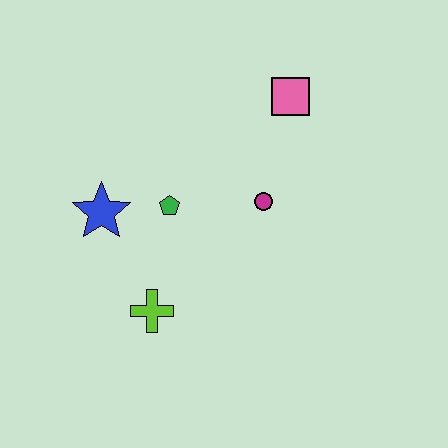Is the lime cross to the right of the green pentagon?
No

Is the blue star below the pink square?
Yes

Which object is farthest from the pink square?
The lime cross is farthest from the pink square.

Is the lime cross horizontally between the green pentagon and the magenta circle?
No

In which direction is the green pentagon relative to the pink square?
The green pentagon is to the left of the pink square.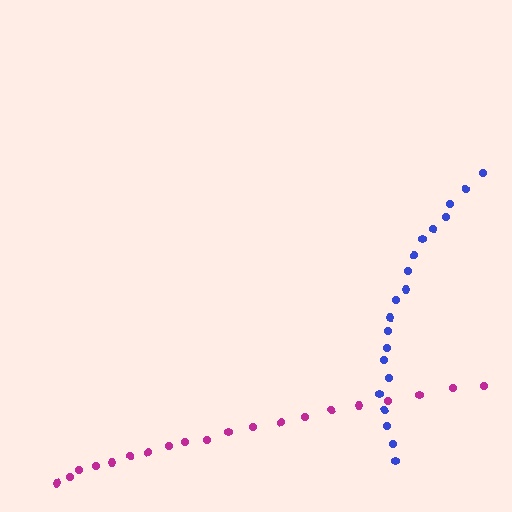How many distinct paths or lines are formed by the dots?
There are 2 distinct paths.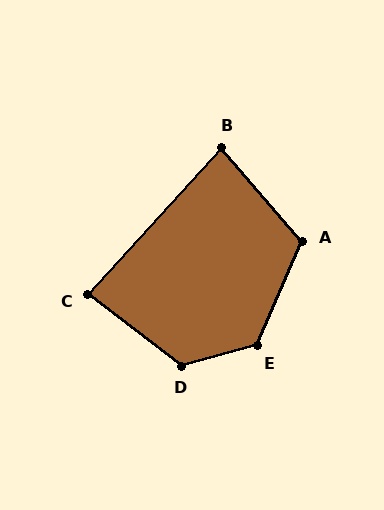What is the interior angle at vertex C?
Approximately 85 degrees (approximately right).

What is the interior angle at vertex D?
Approximately 127 degrees (obtuse).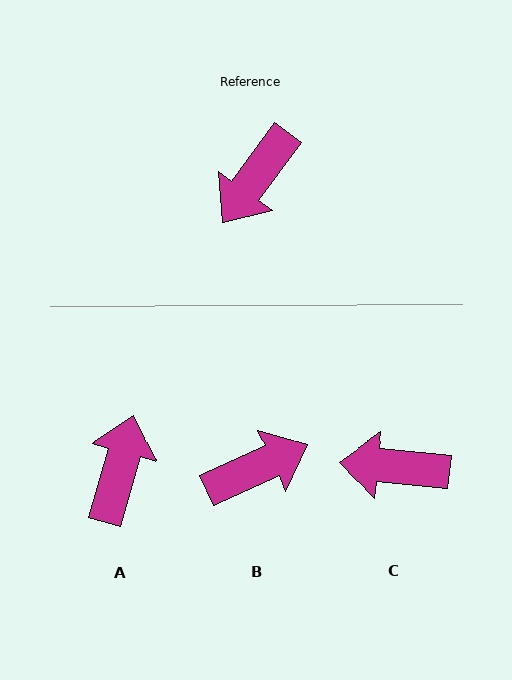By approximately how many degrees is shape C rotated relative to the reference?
Approximately 60 degrees clockwise.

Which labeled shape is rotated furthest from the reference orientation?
A, about 159 degrees away.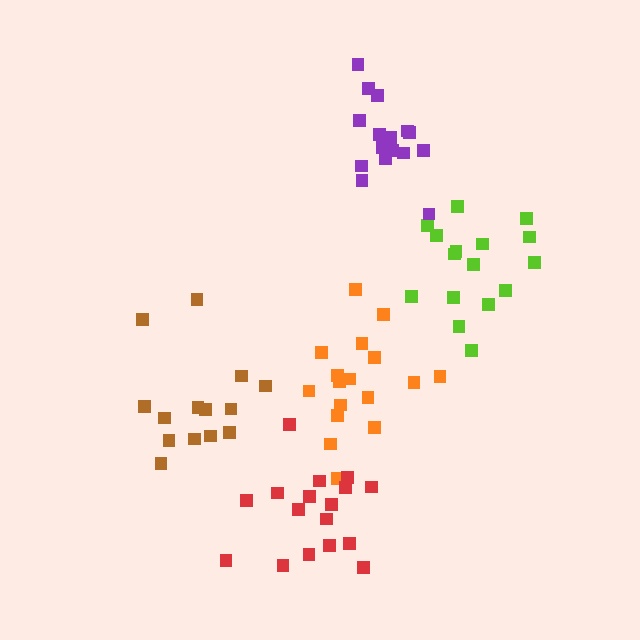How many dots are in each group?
Group 1: 14 dots, Group 2: 17 dots, Group 3: 16 dots, Group 4: 17 dots, Group 5: 16 dots (80 total).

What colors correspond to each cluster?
The clusters are colored: brown, orange, lime, red, purple.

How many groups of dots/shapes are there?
There are 5 groups.